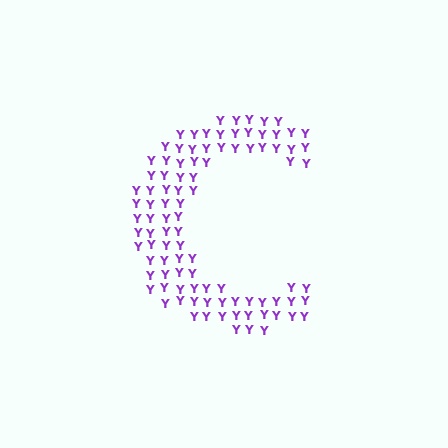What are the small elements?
The small elements are letter Y's.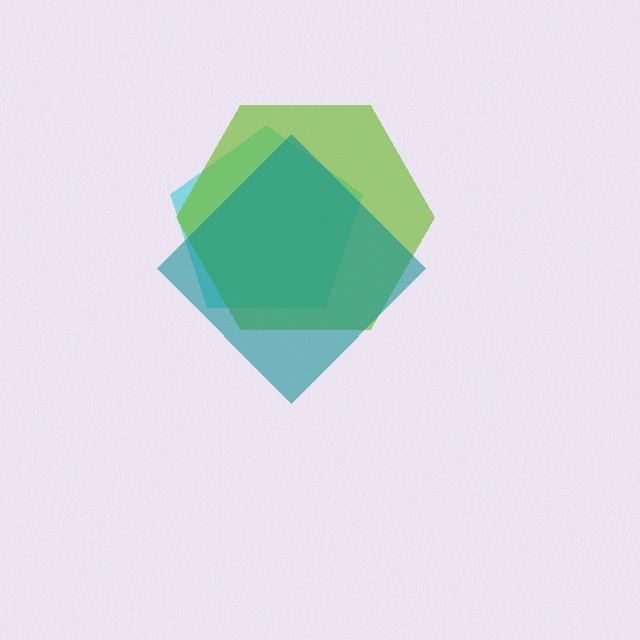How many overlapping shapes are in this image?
There are 3 overlapping shapes in the image.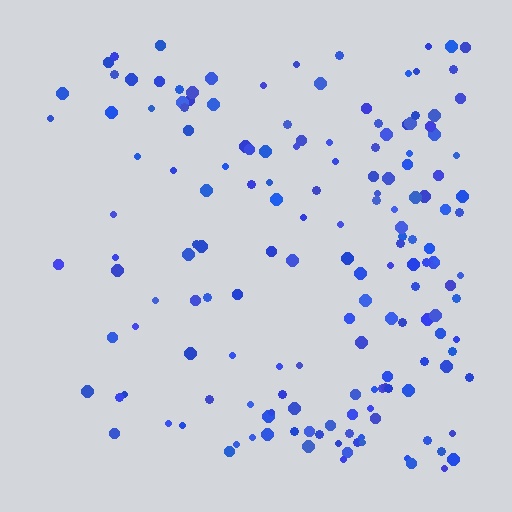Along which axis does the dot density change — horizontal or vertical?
Horizontal.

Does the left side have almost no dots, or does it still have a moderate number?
Still a moderate number, just noticeably fewer than the right.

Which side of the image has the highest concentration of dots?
The right.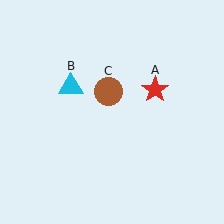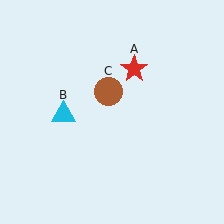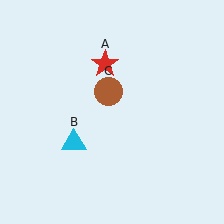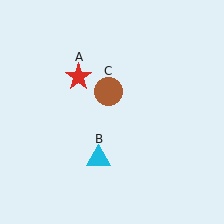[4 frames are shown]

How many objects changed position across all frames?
2 objects changed position: red star (object A), cyan triangle (object B).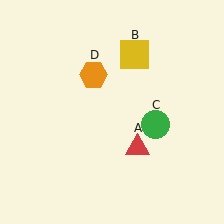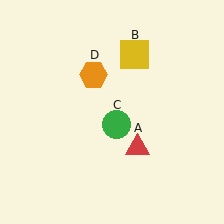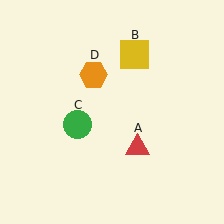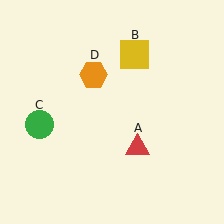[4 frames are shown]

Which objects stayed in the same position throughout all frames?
Red triangle (object A) and yellow square (object B) and orange hexagon (object D) remained stationary.